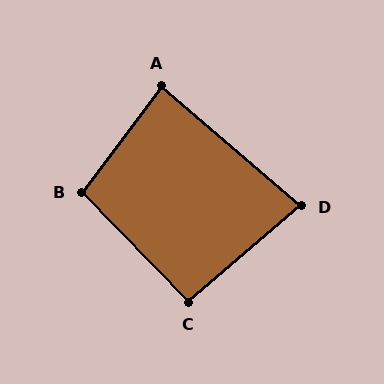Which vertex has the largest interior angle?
B, at approximately 99 degrees.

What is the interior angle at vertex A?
Approximately 86 degrees (approximately right).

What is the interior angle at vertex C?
Approximately 94 degrees (approximately right).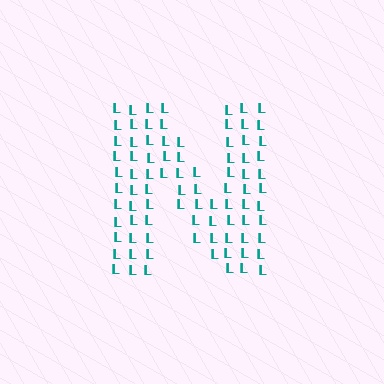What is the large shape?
The large shape is the letter N.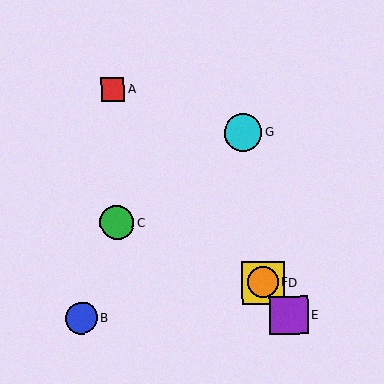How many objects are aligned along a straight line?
4 objects (A, D, E, F) are aligned along a straight line.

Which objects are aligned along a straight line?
Objects A, D, E, F are aligned along a straight line.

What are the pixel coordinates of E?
Object E is at (289, 315).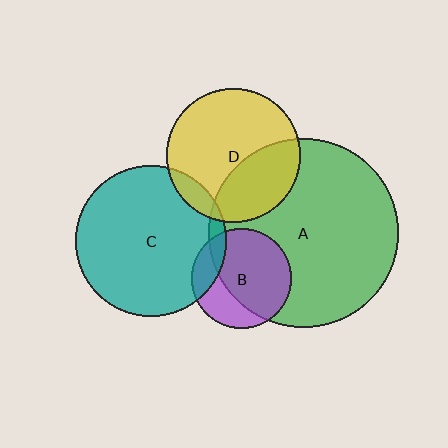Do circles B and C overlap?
Yes.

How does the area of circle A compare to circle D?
Approximately 2.0 times.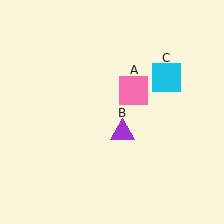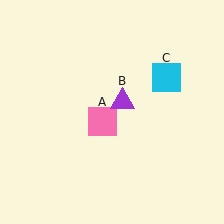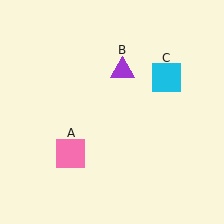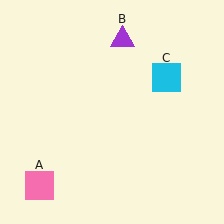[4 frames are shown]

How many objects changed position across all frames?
2 objects changed position: pink square (object A), purple triangle (object B).